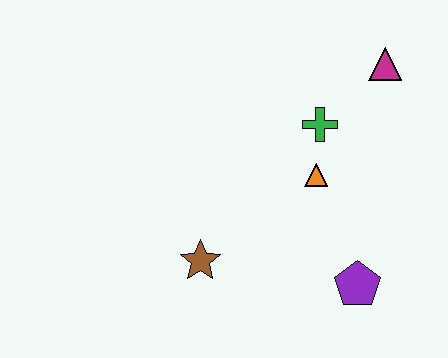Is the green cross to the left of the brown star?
No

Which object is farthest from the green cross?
The brown star is farthest from the green cross.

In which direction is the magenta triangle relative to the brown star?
The magenta triangle is above the brown star.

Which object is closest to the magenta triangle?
The green cross is closest to the magenta triangle.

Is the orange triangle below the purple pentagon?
No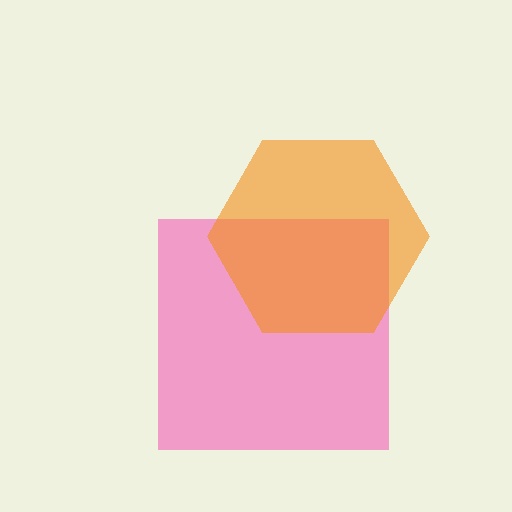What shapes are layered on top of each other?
The layered shapes are: a pink square, an orange hexagon.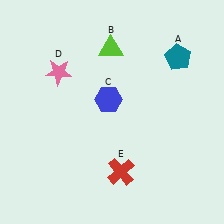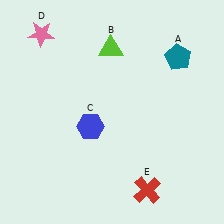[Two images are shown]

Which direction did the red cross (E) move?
The red cross (E) moved right.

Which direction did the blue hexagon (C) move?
The blue hexagon (C) moved down.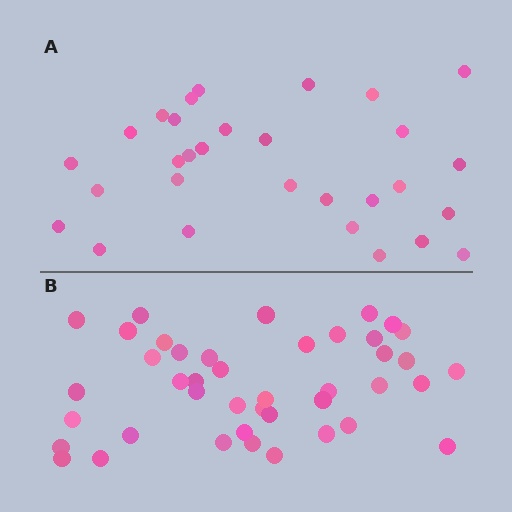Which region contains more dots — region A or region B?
Region B (the bottom region) has more dots.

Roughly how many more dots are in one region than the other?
Region B has roughly 12 or so more dots than region A.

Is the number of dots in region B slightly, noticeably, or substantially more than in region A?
Region B has noticeably more, but not dramatically so. The ratio is roughly 1.4 to 1.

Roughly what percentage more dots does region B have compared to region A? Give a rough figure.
About 40% more.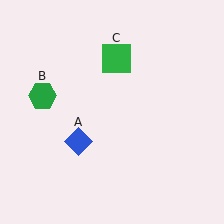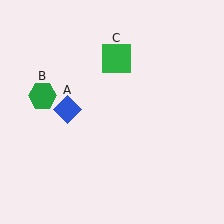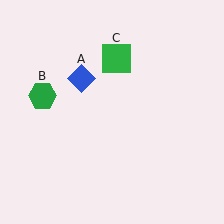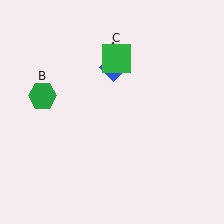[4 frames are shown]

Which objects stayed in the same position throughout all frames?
Green hexagon (object B) and green square (object C) remained stationary.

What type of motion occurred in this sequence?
The blue diamond (object A) rotated clockwise around the center of the scene.